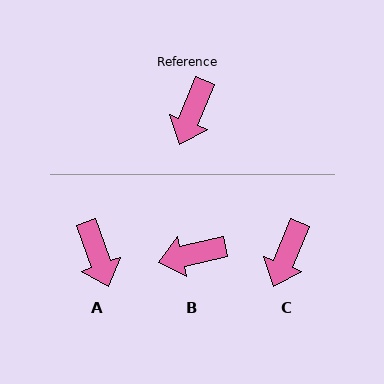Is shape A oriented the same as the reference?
No, it is off by about 42 degrees.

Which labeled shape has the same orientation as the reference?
C.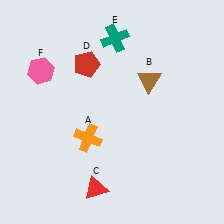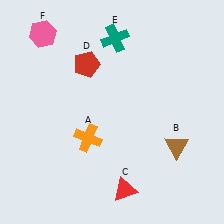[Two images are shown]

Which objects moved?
The objects that moved are: the brown triangle (B), the red triangle (C), the pink hexagon (F).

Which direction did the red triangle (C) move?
The red triangle (C) moved right.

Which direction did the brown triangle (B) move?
The brown triangle (B) moved down.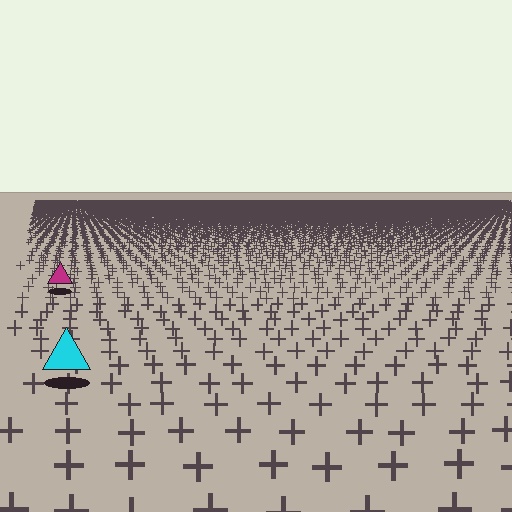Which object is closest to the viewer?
The cyan triangle is closest. The texture marks near it are larger and more spread out.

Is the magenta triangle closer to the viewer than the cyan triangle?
No. The cyan triangle is closer — you can tell from the texture gradient: the ground texture is coarser near it.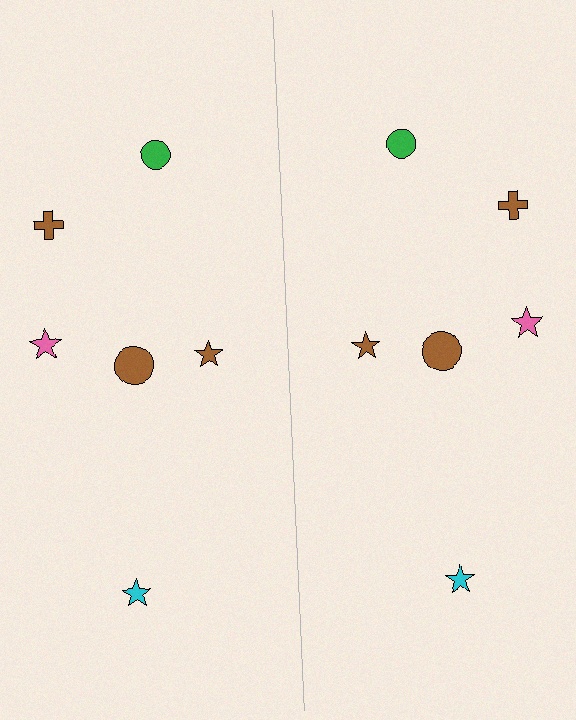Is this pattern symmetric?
Yes, this pattern has bilateral (reflection) symmetry.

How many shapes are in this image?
There are 12 shapes in this image.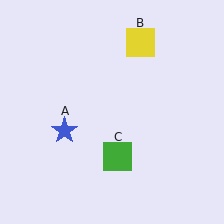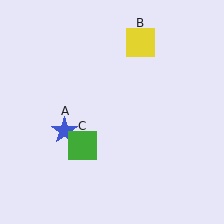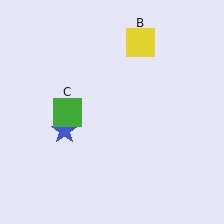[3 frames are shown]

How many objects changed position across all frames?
1 object changed position: green square (object C).